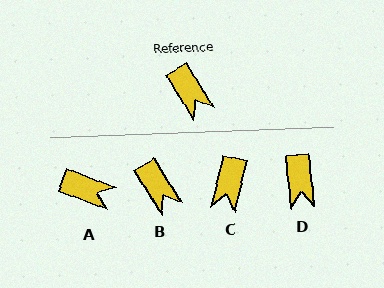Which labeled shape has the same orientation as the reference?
B.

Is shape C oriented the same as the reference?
No, it is off by about 45 degrees.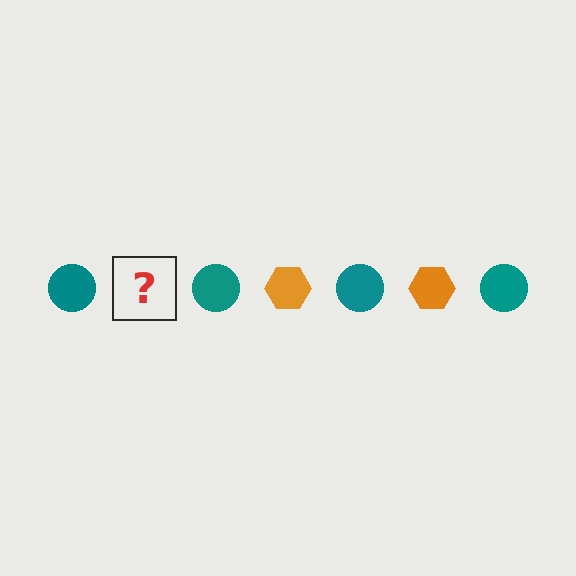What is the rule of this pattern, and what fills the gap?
The rule is that the pattern alternates between teal circle and orange hexagon. The gap should be filled with an orange hexagon.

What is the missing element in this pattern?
The missing element is an orange hexagon.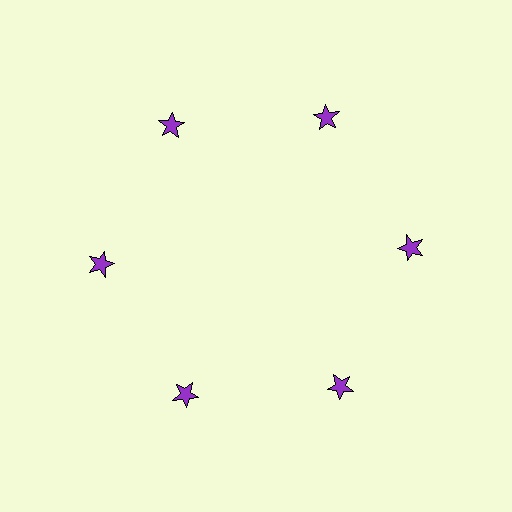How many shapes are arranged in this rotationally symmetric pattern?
There are 6 shapes, arranged in 6 groups of 1.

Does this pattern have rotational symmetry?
Yes, this pattern has 6-fold rotational symmetry. It looks the same after rotating 60 degrees around the center.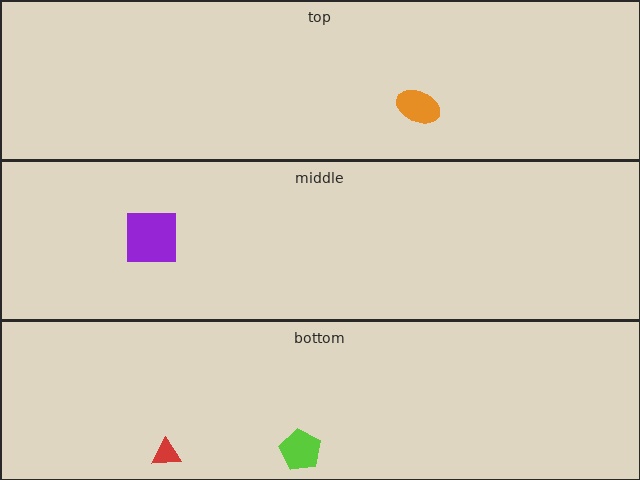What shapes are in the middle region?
The purple square.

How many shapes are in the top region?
1.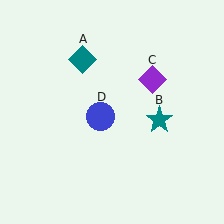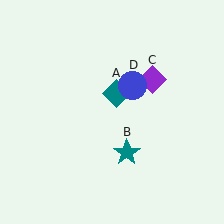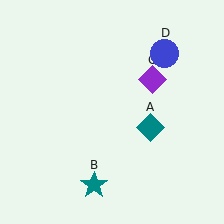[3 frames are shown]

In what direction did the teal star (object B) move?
The teal star (object B) moved down and to the left.